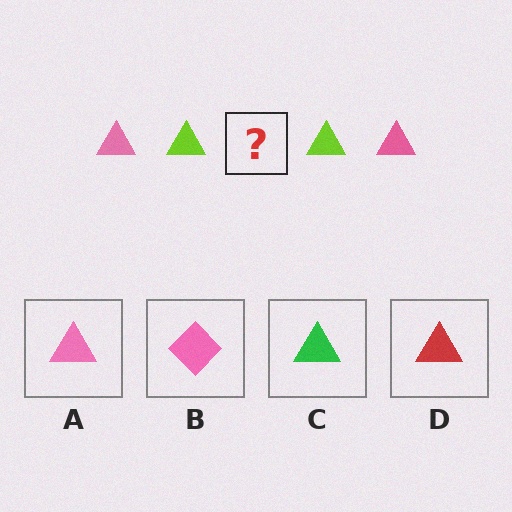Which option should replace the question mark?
Option A.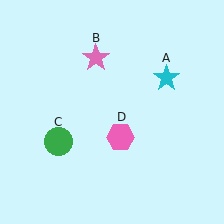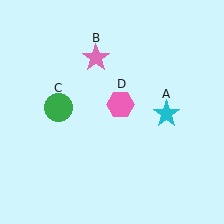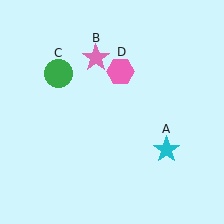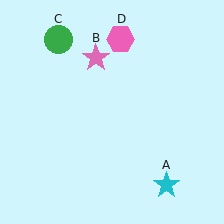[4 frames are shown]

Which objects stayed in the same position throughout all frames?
Pink star (object B) remained stationary.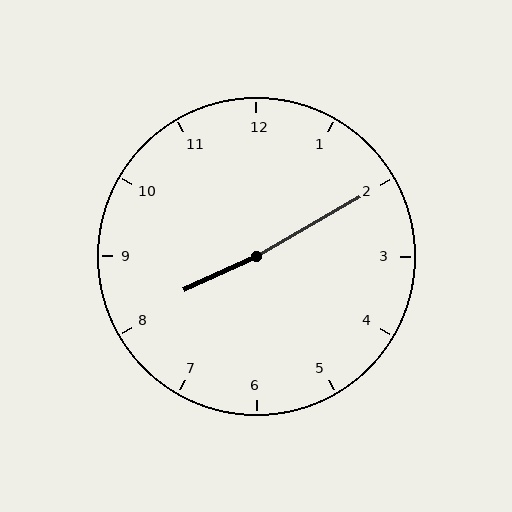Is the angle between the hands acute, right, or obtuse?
It is obtuse.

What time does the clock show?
8:10.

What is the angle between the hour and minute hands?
Approximately 175 degrees.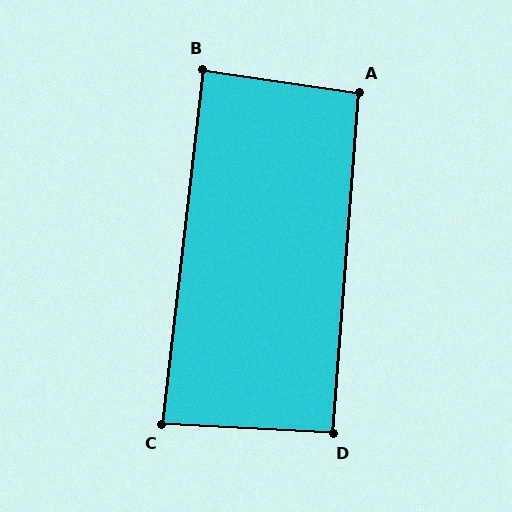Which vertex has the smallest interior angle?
C, at approximately 86 degrees.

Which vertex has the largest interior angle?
A, at approximately 94 degrees.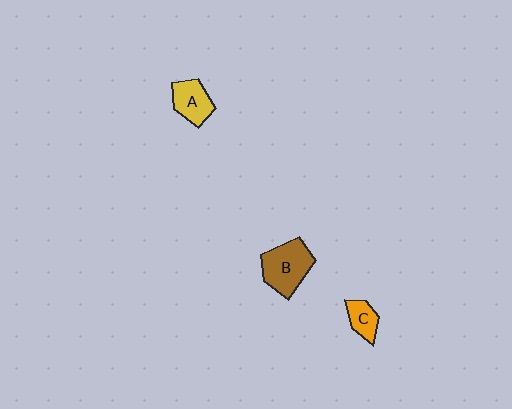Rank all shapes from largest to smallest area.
From largest to smallest: B (brown), A (yellow), C (orange).